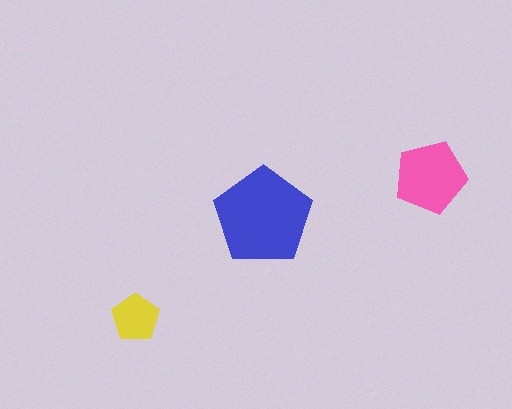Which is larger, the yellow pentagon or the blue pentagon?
The blue one.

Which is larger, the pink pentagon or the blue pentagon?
The blue one.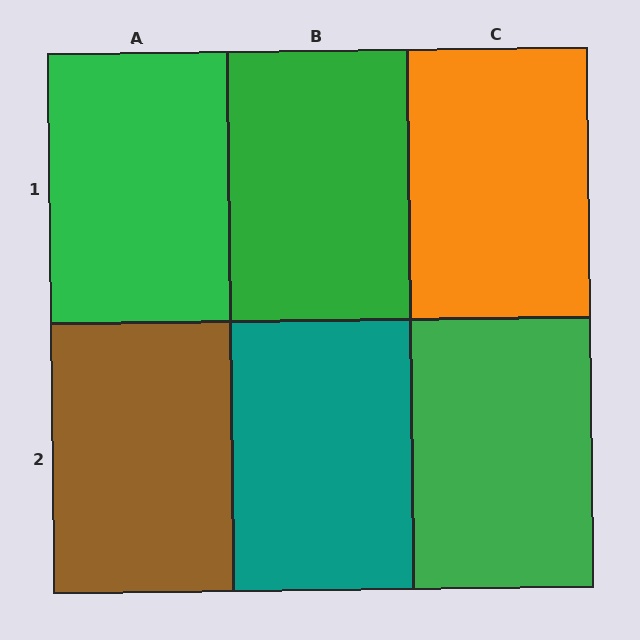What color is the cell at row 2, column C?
Green.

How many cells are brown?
1 cell is brown.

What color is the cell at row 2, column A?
Brown.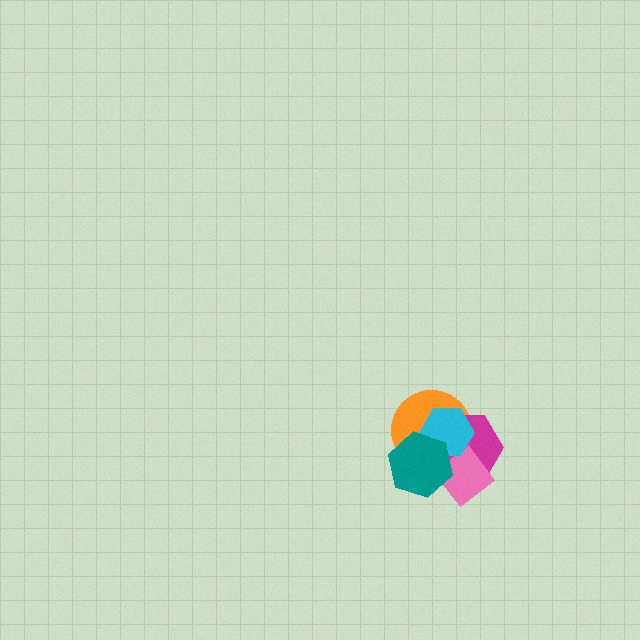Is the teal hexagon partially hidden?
No, no other shape covers it.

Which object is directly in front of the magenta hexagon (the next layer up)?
The pink diamond is directly in front of the magenta hexagon.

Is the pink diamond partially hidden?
Yes, it is partially covered by another shape.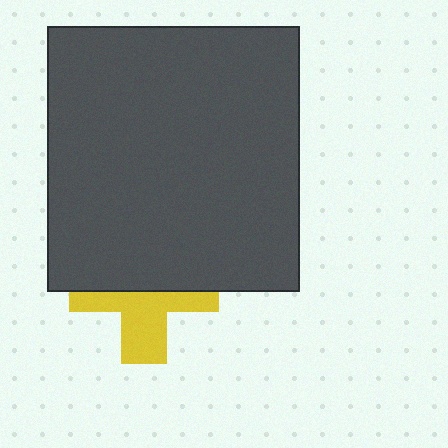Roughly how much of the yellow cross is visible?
About half of it is visible (roughly 46%).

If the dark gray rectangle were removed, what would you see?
You would see the complete yellow cross.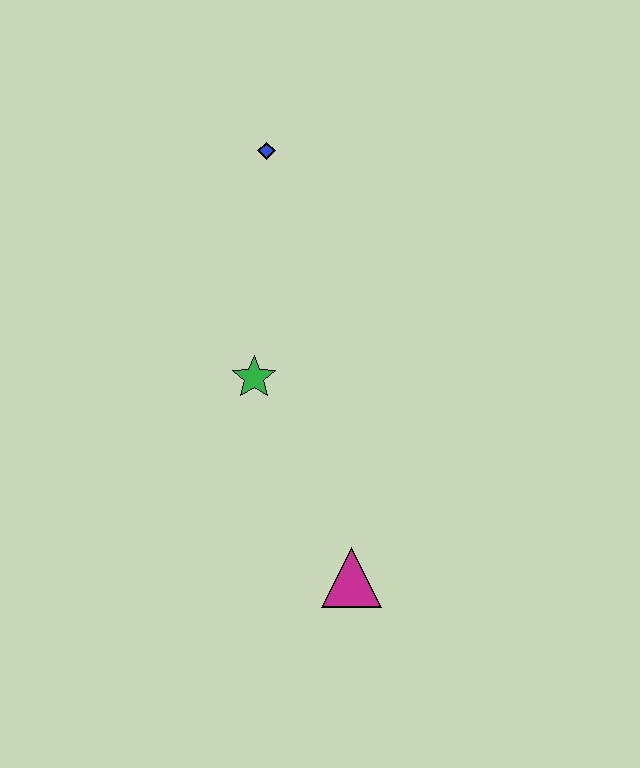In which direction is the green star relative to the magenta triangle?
The green star is above the magenta triangle.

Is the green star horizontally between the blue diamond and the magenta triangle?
No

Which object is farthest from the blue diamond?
The magenta triangle is farthest from the blue diamond.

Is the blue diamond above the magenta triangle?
Yes